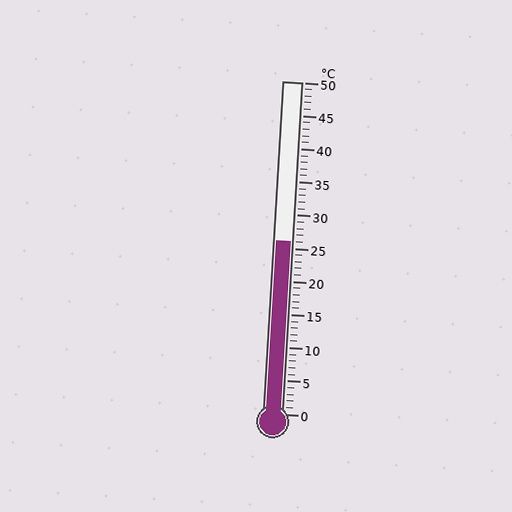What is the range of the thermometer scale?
The thermometer scale ranges from 0°C to 50°C.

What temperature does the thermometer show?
The thermometer shows approximately 26°C.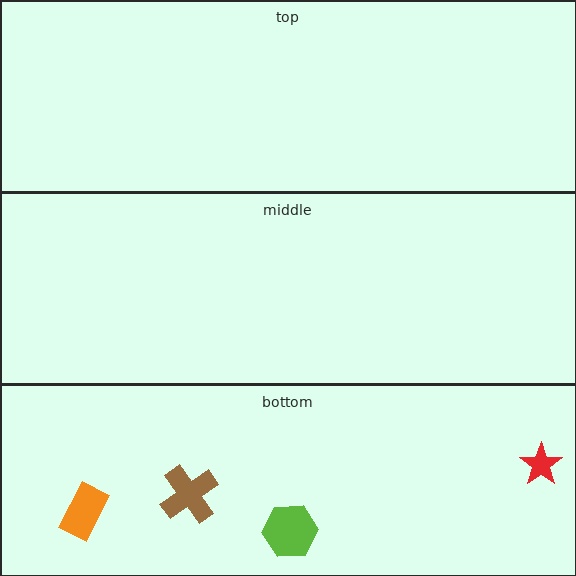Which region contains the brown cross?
The bottom region.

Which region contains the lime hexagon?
The bottom region.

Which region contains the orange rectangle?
The bottom region.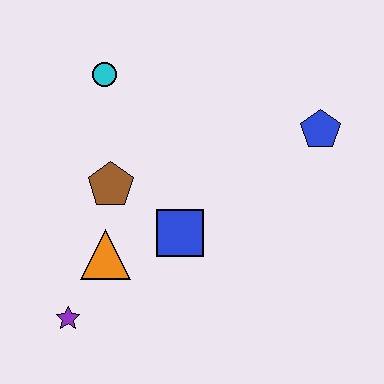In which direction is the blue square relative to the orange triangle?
The blue square is to the right of the orange triangle.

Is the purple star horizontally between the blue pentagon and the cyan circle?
No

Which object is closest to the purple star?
The orange triangle is closest to the purple star.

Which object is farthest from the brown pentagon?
The blue pentagon is farthest from the brown pentagon.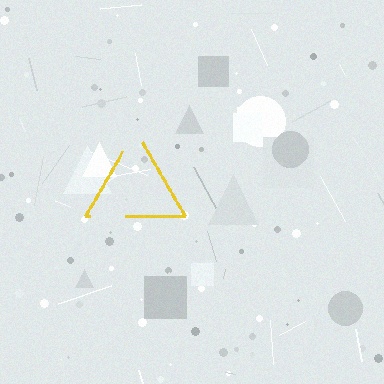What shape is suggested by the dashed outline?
The dashed outline suggests a triangle.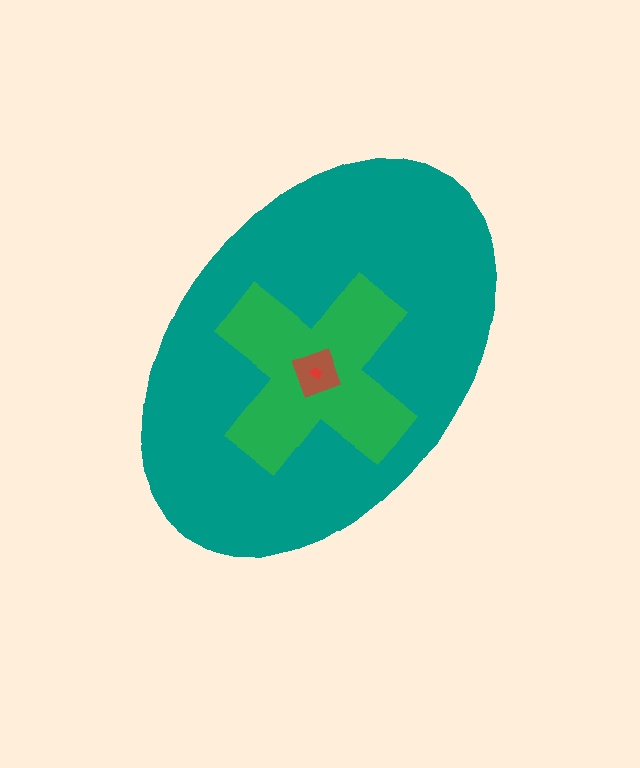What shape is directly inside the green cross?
The brown diamond.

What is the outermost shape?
The teal ellipse.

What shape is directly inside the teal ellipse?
The green cross.